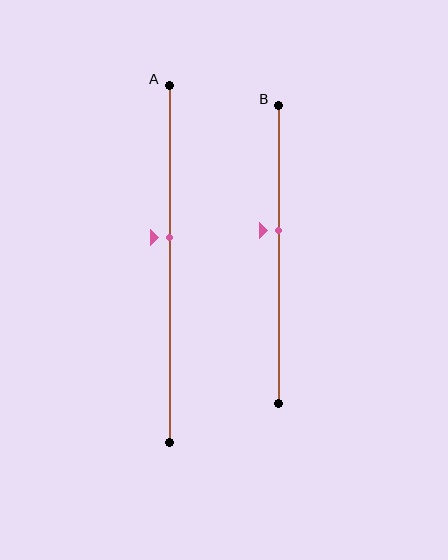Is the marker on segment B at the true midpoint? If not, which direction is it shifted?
No, the marker on segment B is shifted upward by about 8% of the segment length.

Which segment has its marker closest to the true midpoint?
Segment A has its marker closest to the true midpoint.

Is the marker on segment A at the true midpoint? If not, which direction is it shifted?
No, the marker on segment A is shifted upward by about 7% of the segment length.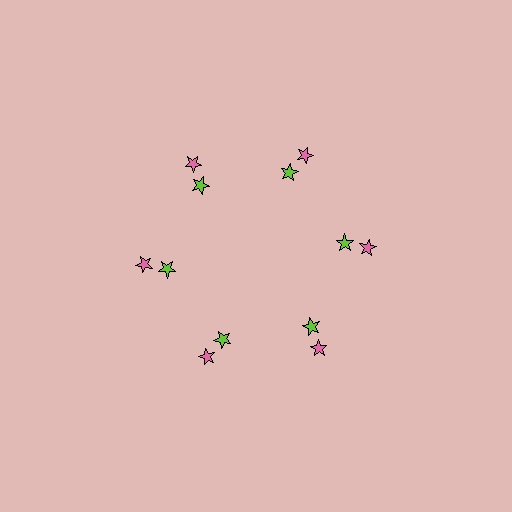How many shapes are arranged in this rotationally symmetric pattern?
There are 12 shapes, arranged in 6 groups of 2.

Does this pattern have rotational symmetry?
Yes, this pattern has 6-fold rotational symmetry. It looks the same after rotating 60 degrees around the center.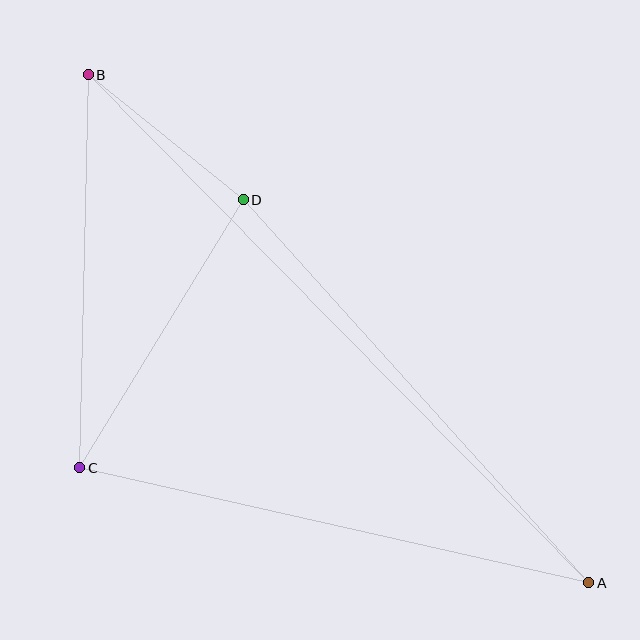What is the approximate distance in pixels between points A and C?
The distance between A and C is approximately 522 pixels.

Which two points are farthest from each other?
Points A and B are farthest from each other.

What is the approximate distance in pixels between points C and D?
The distance between C and D is approximately 313 pixels.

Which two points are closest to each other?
Points B and D are closest to each other.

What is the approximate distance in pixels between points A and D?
The distance between A and D is approximately 516 pixels.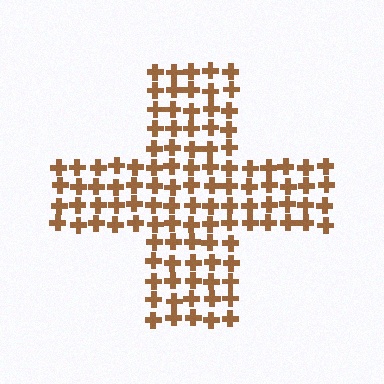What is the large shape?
The large shape is a cross.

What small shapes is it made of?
It is made of small crosses.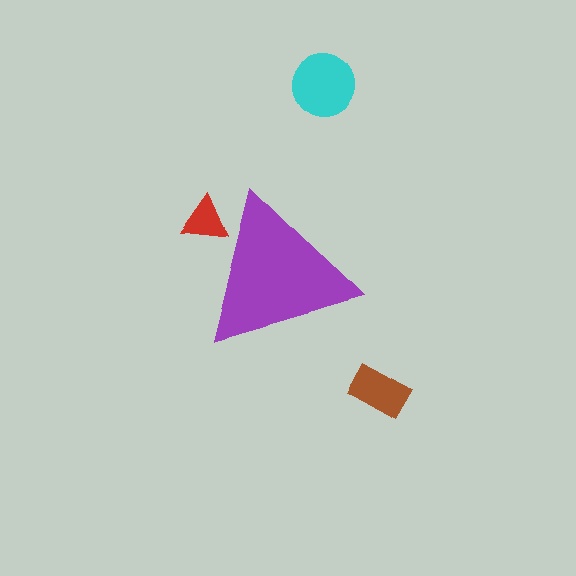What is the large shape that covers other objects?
A purple triangle.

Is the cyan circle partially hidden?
No, the cyan circle is fully visible.